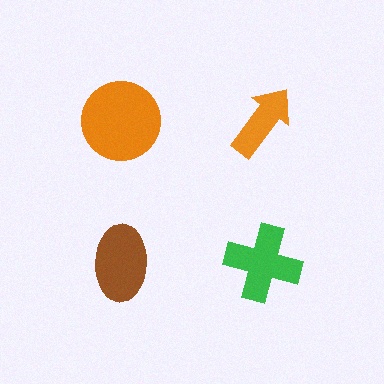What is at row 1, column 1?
An orange circle.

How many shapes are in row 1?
2 shapes.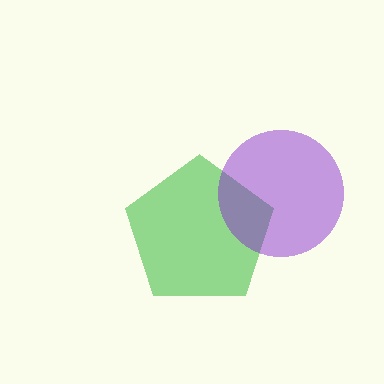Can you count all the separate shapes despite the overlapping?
Yes, there are 2 separate shapes.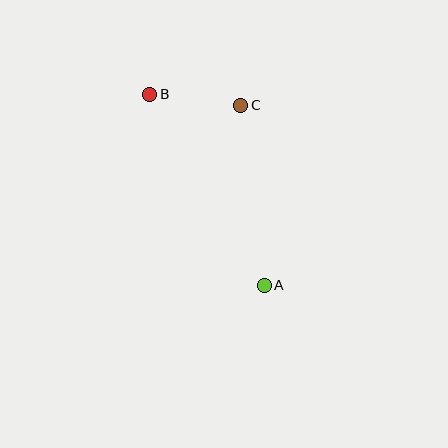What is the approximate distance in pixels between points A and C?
The distance between A and C is approximately 182 pixels.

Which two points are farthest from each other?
Points A and B are farthest from each other.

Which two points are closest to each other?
Points B and C are closest to each other.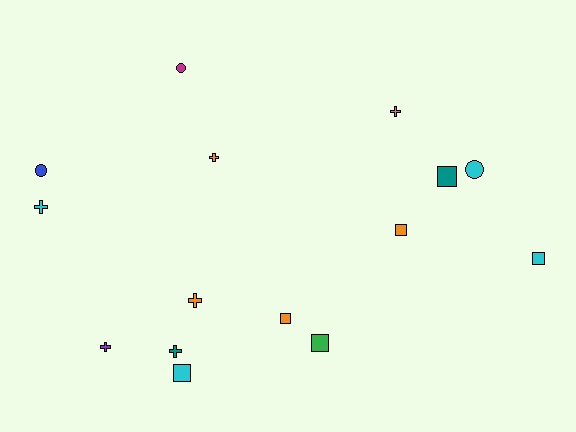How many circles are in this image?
There are 3 circles.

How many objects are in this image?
There are 15 objects.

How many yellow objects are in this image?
There are no yellow objects.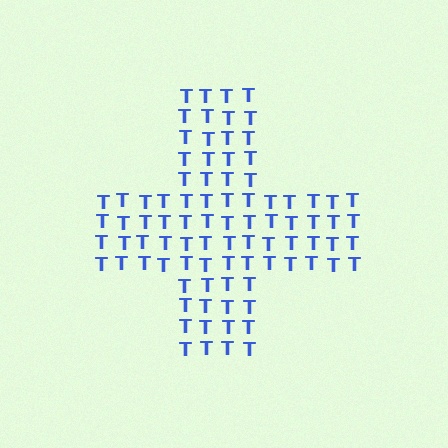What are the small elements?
The small elements are letter T's.